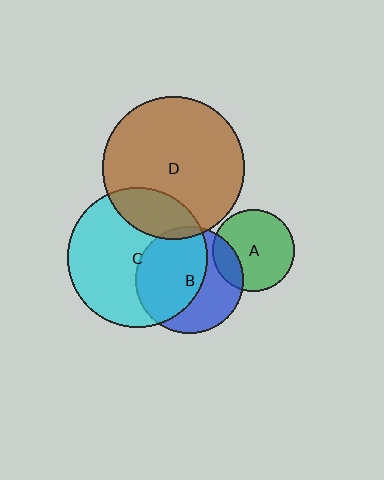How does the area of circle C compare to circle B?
Approximately 1.7 times.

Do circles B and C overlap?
Yes.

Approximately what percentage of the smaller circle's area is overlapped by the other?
Approximately 55%.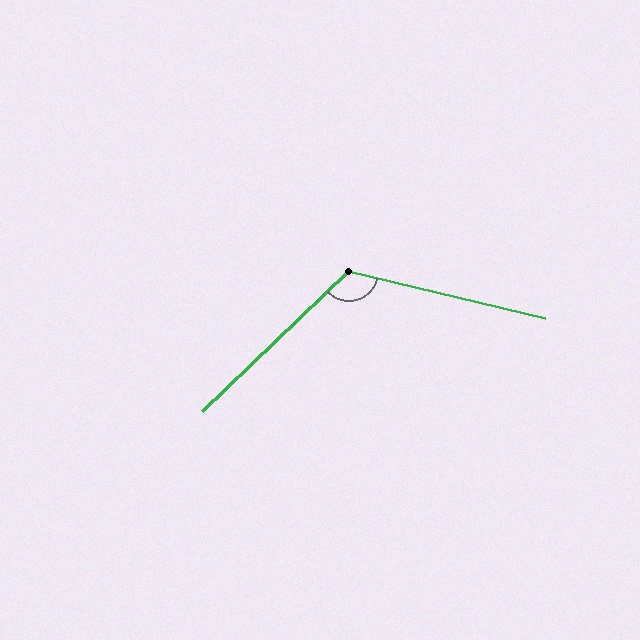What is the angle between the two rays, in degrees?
Approximately 123 degrees.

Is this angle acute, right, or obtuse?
It is obtuse.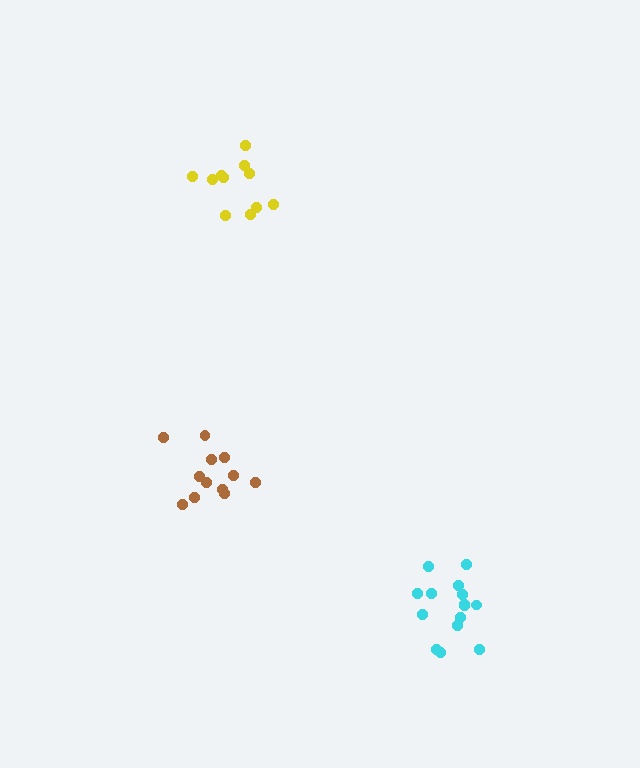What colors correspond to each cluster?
The clusters are colored: yellow, brown, cyan.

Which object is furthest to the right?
The cyan cluster is rightmost.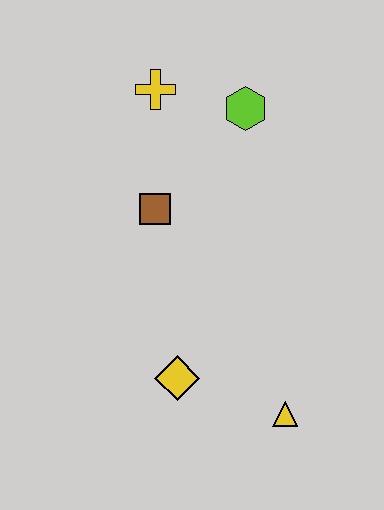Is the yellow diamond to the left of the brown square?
No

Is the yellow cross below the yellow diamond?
No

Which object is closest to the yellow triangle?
The yellow diamond is closest to the yellow triangle.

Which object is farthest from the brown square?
The yellow triangle is farthest from the brown square.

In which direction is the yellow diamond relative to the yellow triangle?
The yellow diamond is to the left of the yellow triangle.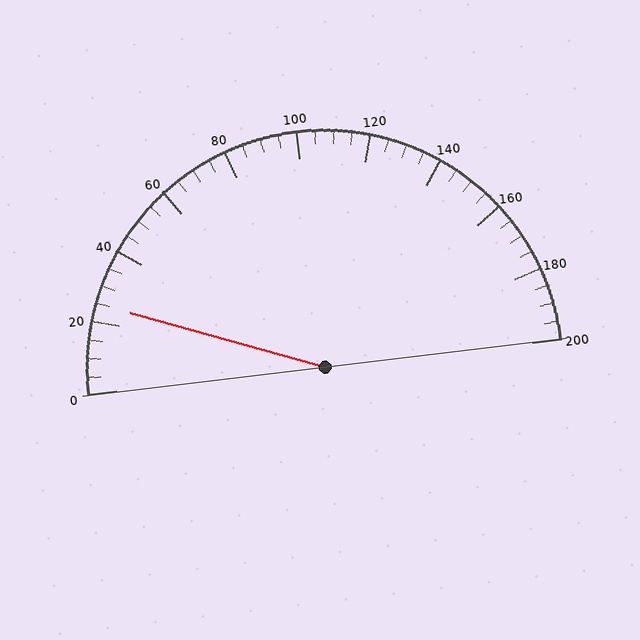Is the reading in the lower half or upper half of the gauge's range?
The reading is in the lower half of the range (0 to 200).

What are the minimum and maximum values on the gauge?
The gauge ranges from 0 to 200.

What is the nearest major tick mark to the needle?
The nearest major tick mark is 20.